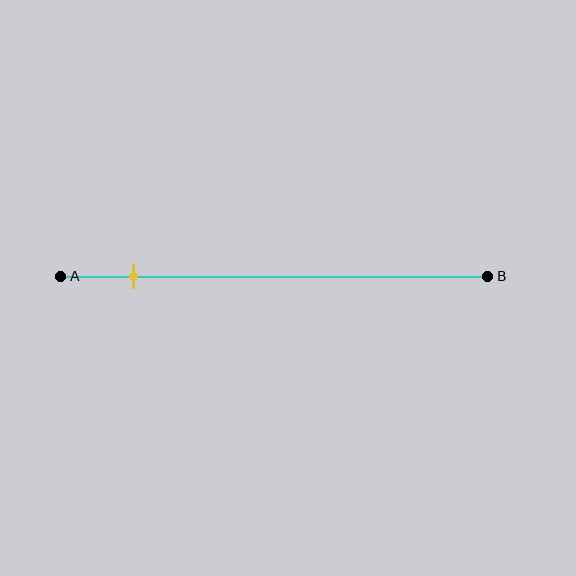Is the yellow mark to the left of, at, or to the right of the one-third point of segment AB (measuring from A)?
The yellow mark is to the left of the one-third point of segment AB.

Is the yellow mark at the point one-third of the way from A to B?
No, the mark is at about 15% from A, not at the 33% one-third point.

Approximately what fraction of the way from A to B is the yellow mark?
The yellow mark is approximately 15% of the way from A to B.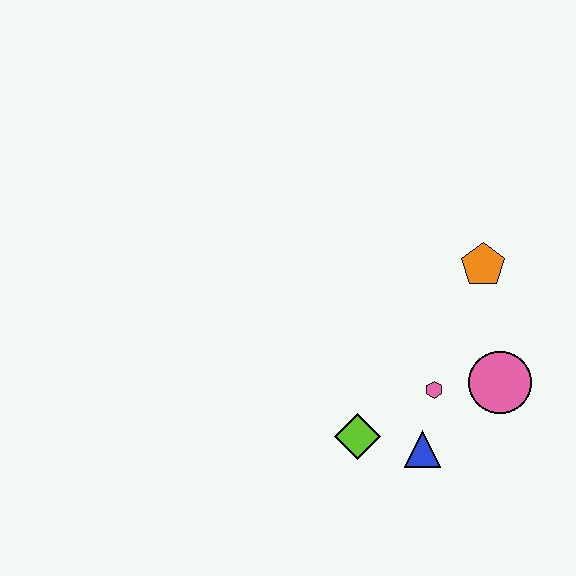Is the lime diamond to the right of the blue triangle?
No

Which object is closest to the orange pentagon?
The pink circle is closest to the orange pentagon.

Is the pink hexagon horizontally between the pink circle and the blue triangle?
Yes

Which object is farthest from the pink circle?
The lime diamond is farthest from the pink circle.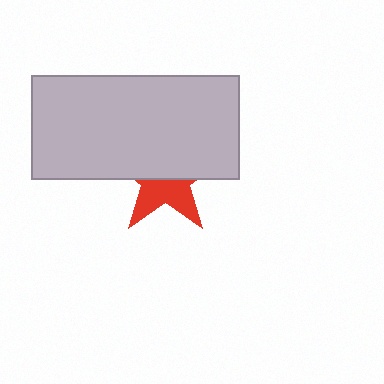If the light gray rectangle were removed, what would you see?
You would see the complete red star.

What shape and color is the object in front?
The object in front is a light gray rectangle.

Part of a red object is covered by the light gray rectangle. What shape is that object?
It is a star.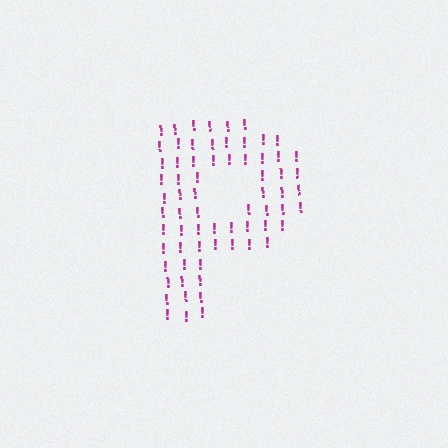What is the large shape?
The large shape is the letter P.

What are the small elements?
The small elements are exclamation marks.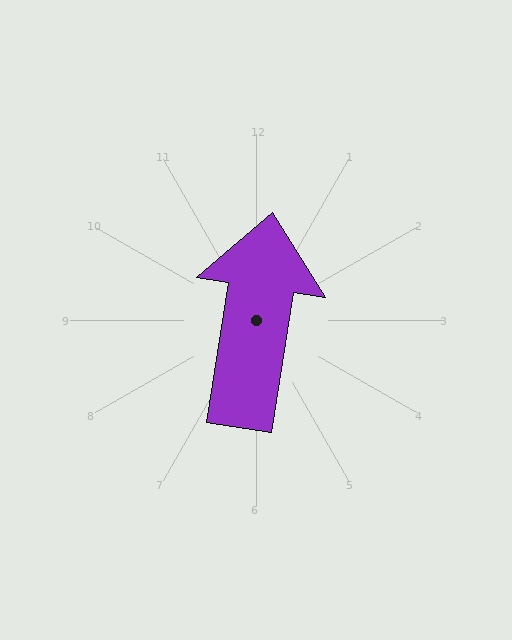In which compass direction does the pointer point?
North.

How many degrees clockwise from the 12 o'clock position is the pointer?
Approximately 9 degrees.